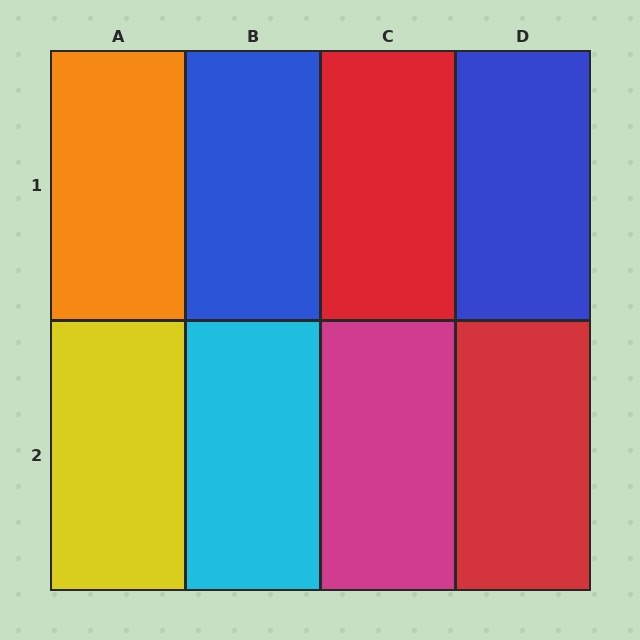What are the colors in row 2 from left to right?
Yellow, cyan, magenta, red.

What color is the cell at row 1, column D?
Blue.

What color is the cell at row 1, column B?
Blue.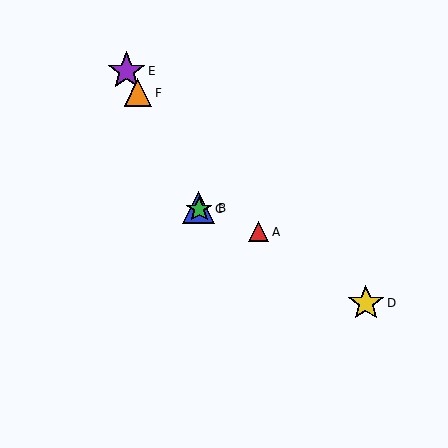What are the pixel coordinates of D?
Object D is at (366, 303).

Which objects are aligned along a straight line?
Objects B, C, E, F are aligned along a straight line.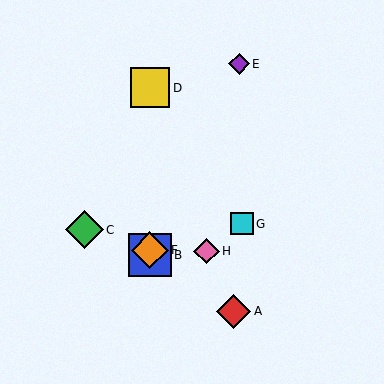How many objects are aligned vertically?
3 objects (B, D, F) are aligned vertically.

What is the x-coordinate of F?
Object F is at x≈150.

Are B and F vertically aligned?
Yes, both are at x≈150.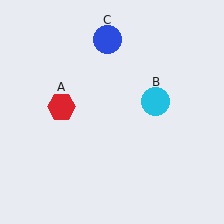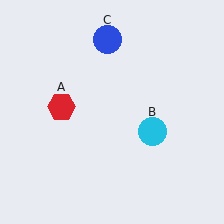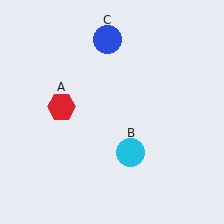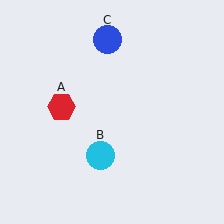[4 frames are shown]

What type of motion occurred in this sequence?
The cyan circle (object B) rotated clockwise around the center of the scene.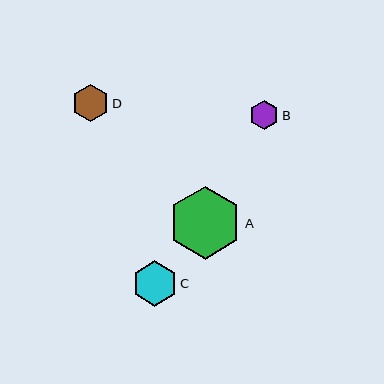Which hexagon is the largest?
Hexagon A is the largest with a size of approximately 73 pixels.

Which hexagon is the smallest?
Hexagon B is the smallest with a size of approximately 29 pixels.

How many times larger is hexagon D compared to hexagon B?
Hexagon D is approximately 1.3 times the size of hexagon B.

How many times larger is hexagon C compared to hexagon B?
Hexagon C is approximately 1.6 times the size of hexagon B.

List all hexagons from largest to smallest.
From largest to smallest: A, C, D, B.